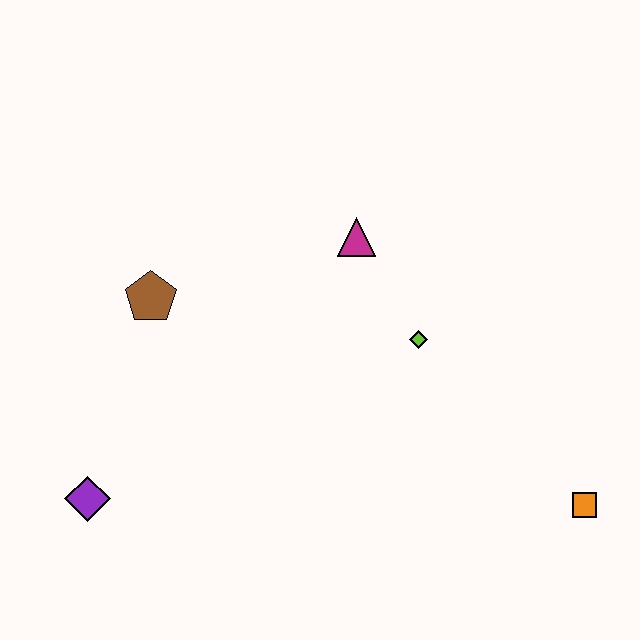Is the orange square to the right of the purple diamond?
Yes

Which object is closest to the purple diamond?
The brown pentagon is closest to the purple diamond.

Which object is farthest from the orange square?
The purple diamond is farthest from the orange square.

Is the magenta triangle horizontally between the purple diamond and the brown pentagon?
No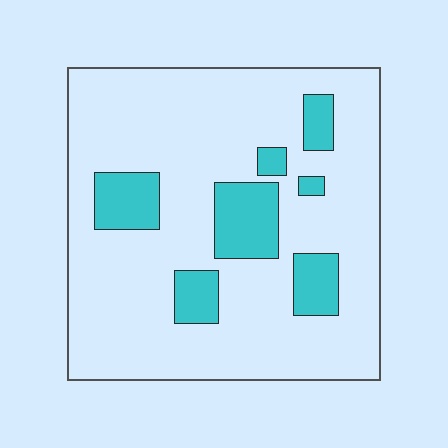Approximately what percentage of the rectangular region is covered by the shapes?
Approximately 20%.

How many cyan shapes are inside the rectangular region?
7.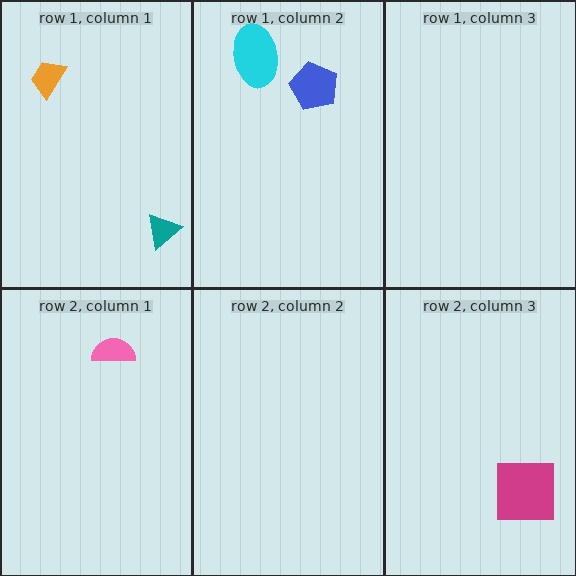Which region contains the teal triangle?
The row 1, column 1 region.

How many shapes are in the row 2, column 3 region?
1.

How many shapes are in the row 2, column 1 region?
1.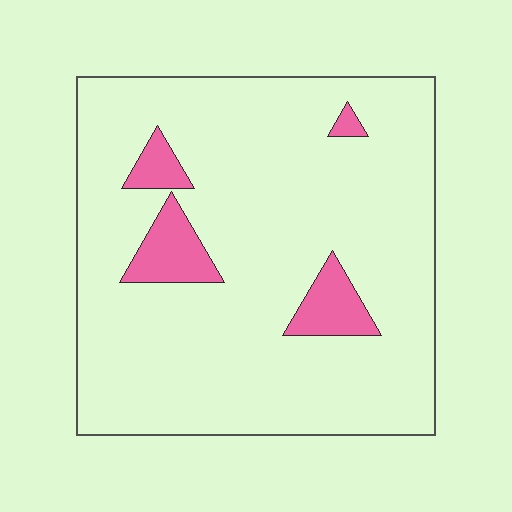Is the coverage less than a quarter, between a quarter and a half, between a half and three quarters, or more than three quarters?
Less than a quarter.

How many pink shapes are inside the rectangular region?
4.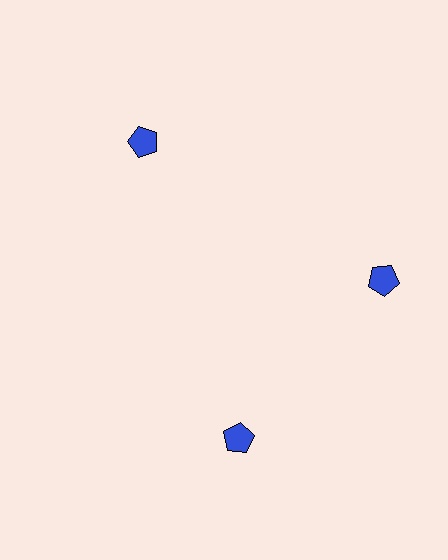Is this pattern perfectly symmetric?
No. The 3 blue pentagons are arranged in a ring, but one element near the 7 o'clock position is rotated out of alignment along the ring, breaking the 3-fold rotational symmetry.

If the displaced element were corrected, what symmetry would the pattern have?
It would have 3-fold rotational symmetry — the pattern would map onto itself every 120 degrees.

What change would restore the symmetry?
The symmetry would be restored by rotating it back into even spacing with its neighbors so that all 3 pentagons sit at equal angles and equal distance from the center.